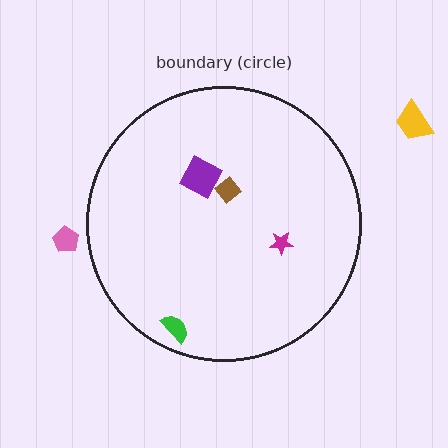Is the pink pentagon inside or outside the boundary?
Outside.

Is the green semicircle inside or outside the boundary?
Inside.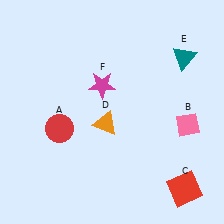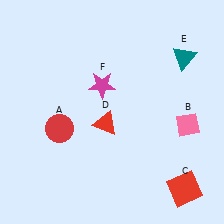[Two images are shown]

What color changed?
The triangle (D) changed from orange in Image 1 to red in Image 2.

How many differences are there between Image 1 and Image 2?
There is 1 difference between the two images.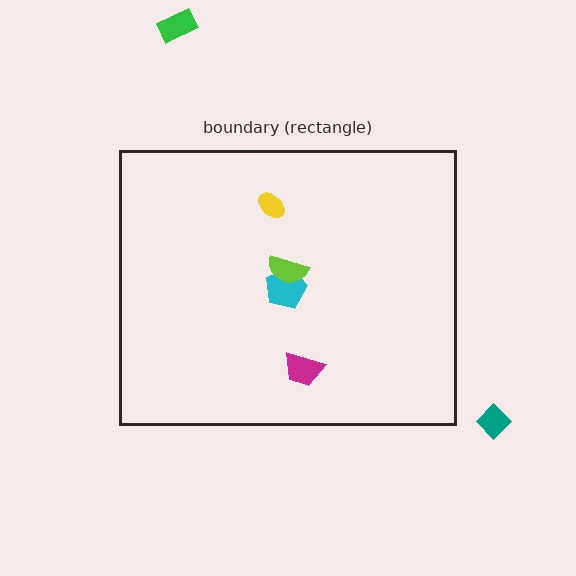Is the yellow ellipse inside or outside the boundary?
Inside.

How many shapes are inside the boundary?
4 inside, 2 outside.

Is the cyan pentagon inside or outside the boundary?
Inside.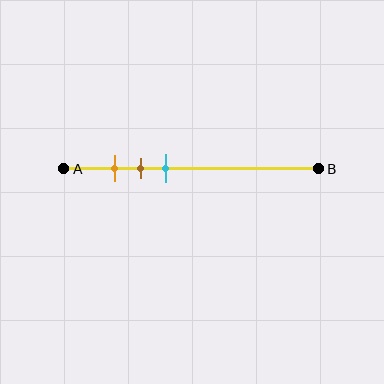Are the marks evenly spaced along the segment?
Yes, the marks are approximately evenly spaced.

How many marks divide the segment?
There are 3 marks dividing the segment.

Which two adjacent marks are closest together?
The orange and brown marks are the closest adjacent pair.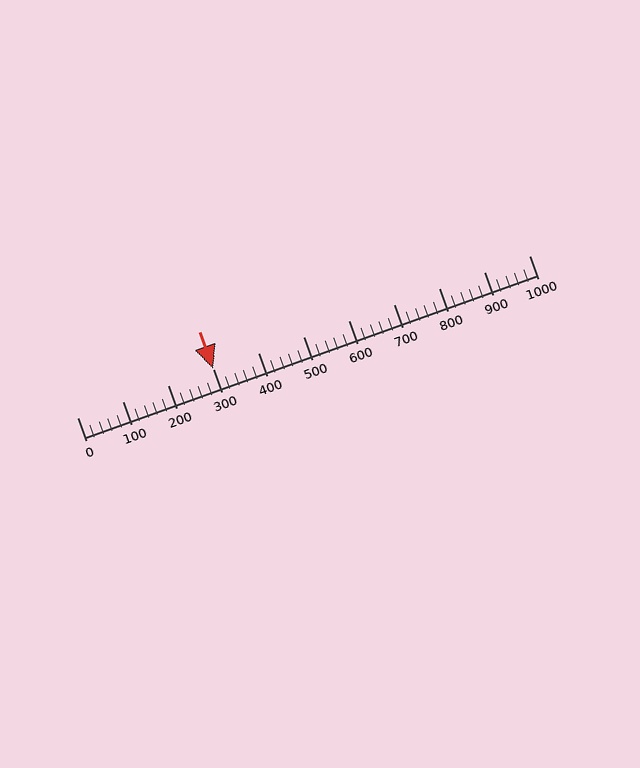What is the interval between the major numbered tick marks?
The major tick marks are spaced 100 units apart.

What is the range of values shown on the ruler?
The ruler shows values from 0 to 1000.